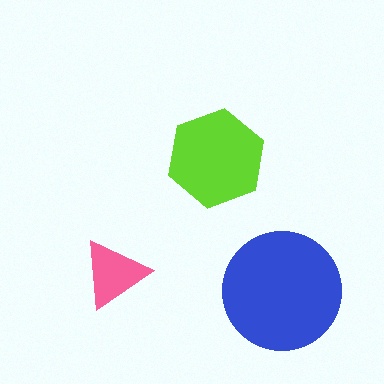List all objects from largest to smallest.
The blue circle, the lime hexagon, the pink triangle.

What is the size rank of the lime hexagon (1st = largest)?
2nd.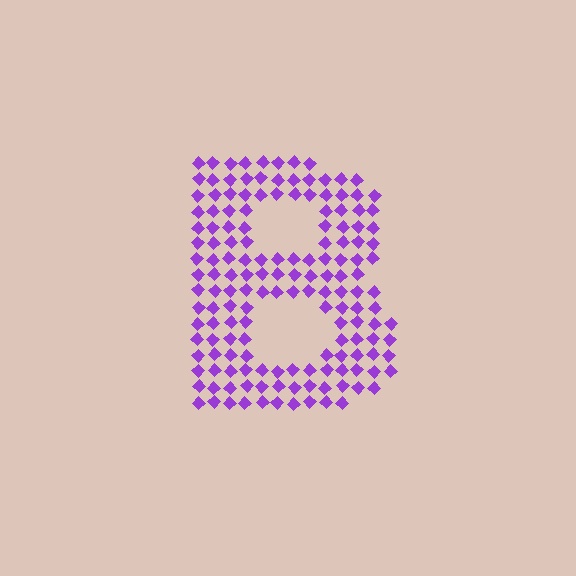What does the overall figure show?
The overall figure shows the letter B.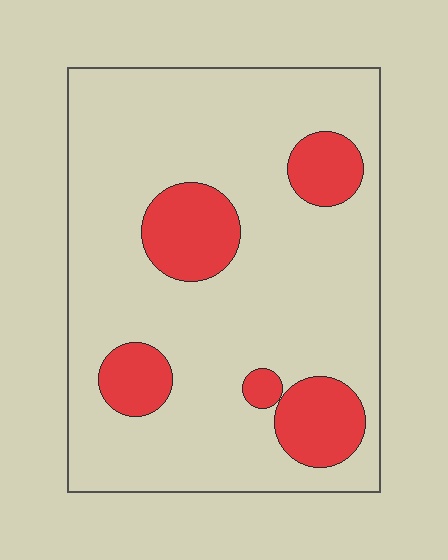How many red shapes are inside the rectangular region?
5.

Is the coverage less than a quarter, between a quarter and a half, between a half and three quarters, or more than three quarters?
Less than a quarter.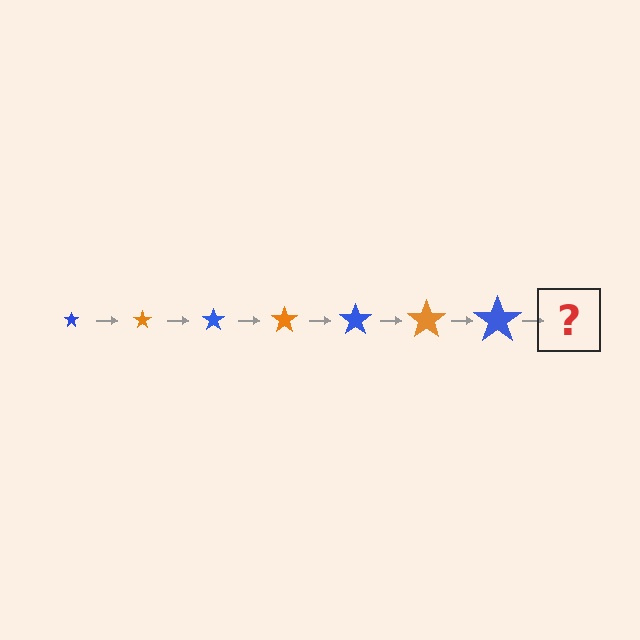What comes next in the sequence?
The next element should be an orange star, larger than the previous one.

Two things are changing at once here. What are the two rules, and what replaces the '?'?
The two rules are that the star grows larger each step and the color cycles through blue and orange. The '?' should be an orange star, larger than the previous one.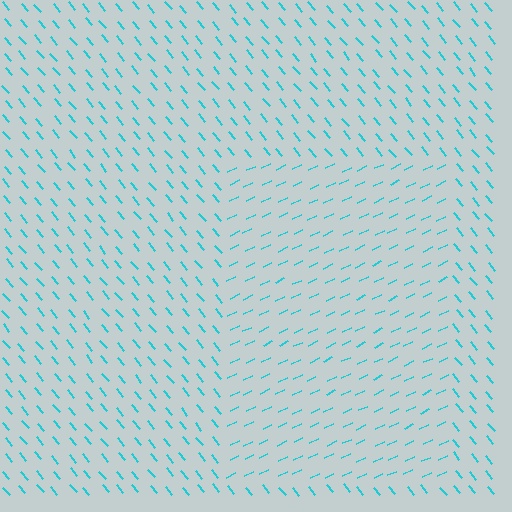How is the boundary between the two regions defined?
The boundary is defined purely by a change in line orientation (approximately 76 degrees difference). All lines are the same color and thickness.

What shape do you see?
I see a rectangle.